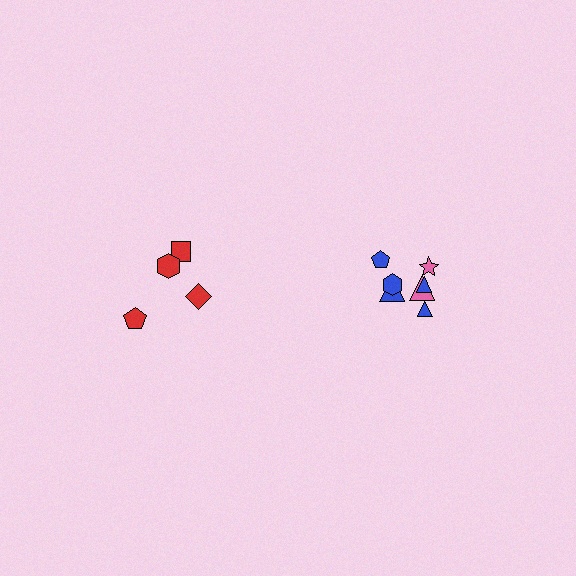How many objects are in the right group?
There are 7 objects.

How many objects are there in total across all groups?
There are 11 objects.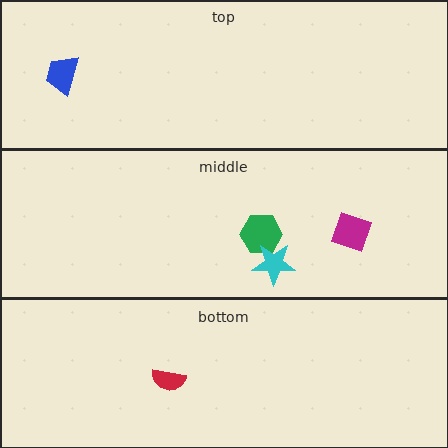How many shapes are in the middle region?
3.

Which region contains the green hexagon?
The middle region.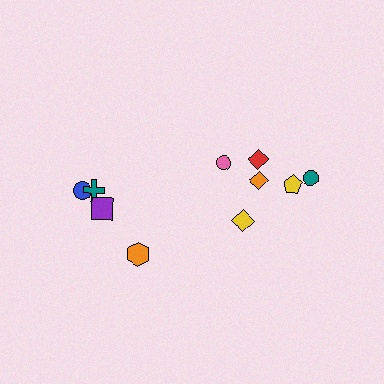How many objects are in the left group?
There are 4 objects.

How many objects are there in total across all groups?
There are 10 objects.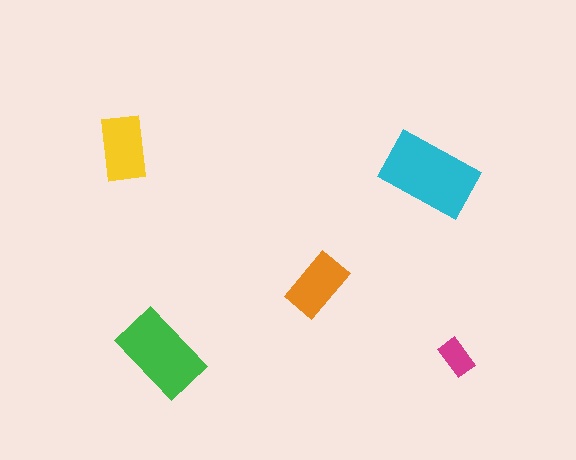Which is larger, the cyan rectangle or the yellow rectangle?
The cyan one.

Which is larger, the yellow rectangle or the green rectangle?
The green one.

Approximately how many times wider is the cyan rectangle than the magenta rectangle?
About 2.5 times wider.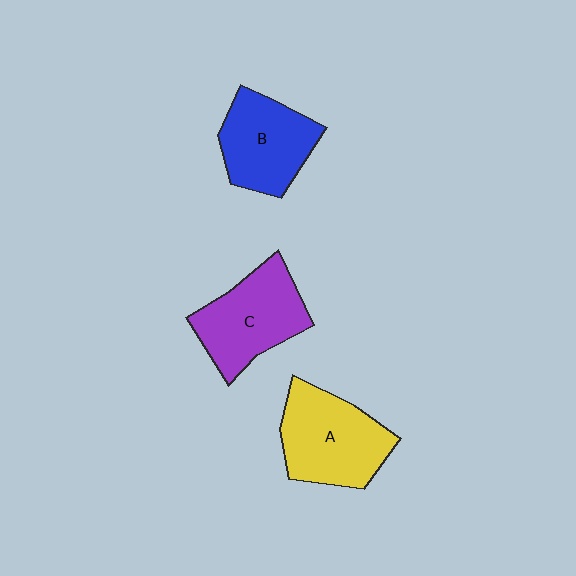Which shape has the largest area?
Shape A (yellow).